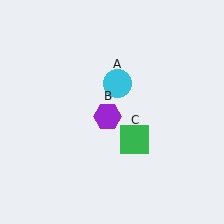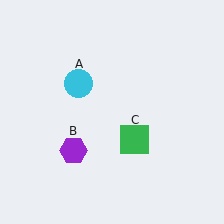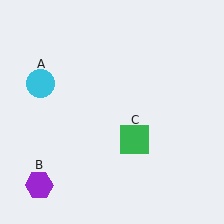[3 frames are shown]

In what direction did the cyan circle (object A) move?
The cyan circle (object A) moved left.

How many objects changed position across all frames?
2 objects changed position: cyan circle (object A), purple hexagon (object B).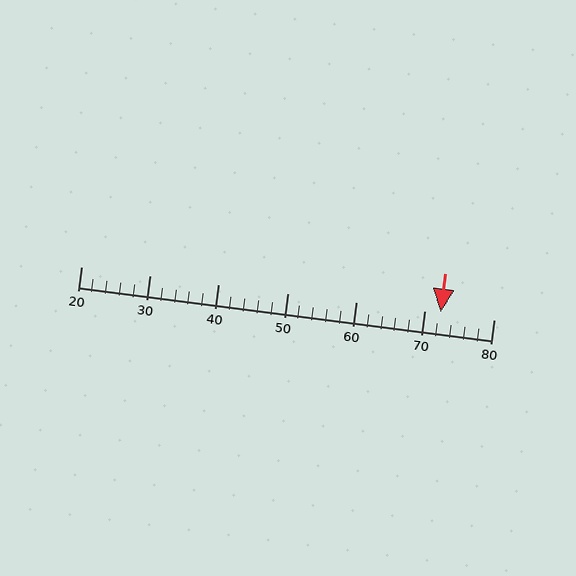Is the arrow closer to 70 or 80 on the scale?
The arrow is closer to 70.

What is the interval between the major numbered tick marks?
The major tick marks are spaced 10 units apart.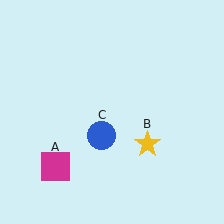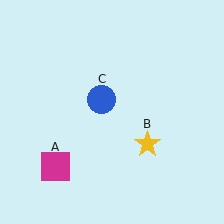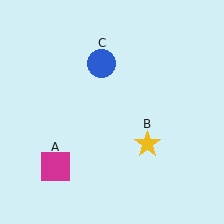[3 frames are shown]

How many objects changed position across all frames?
1 object changed position: blue circle (object C).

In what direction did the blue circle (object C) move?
The blue circle (object C) moved up.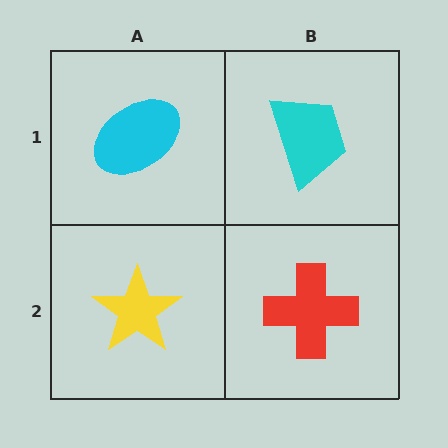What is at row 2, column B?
A red cross.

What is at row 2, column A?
A yellow star.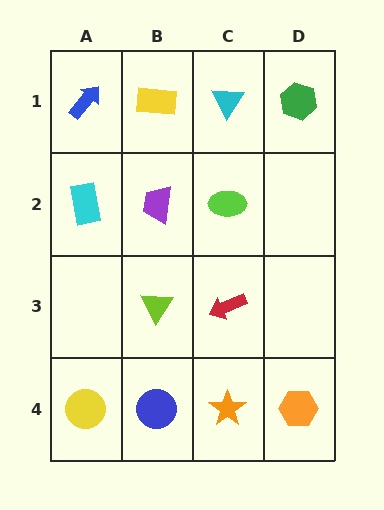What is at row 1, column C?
A cyan triangle.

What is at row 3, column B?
A lime triangle.